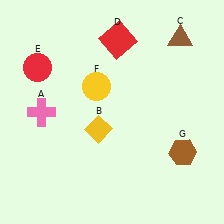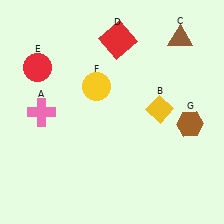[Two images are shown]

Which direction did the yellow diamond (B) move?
The yellow diamond (B) moved right.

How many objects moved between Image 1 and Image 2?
2 objects moved between the two images.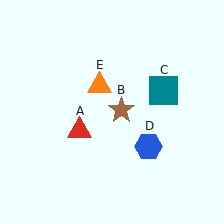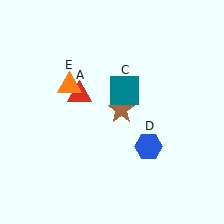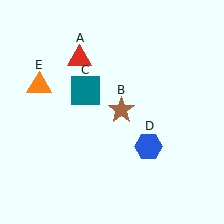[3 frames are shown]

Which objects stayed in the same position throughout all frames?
Brown star (object B) and blue hexagon (object D) remained stationary.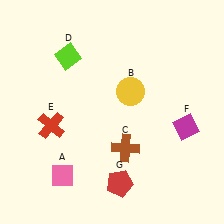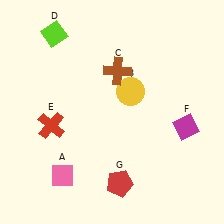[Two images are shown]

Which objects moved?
The objects that moved are: the brown cross (C), the lime diamond (D).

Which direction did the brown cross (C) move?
The brown cross (C) moved up.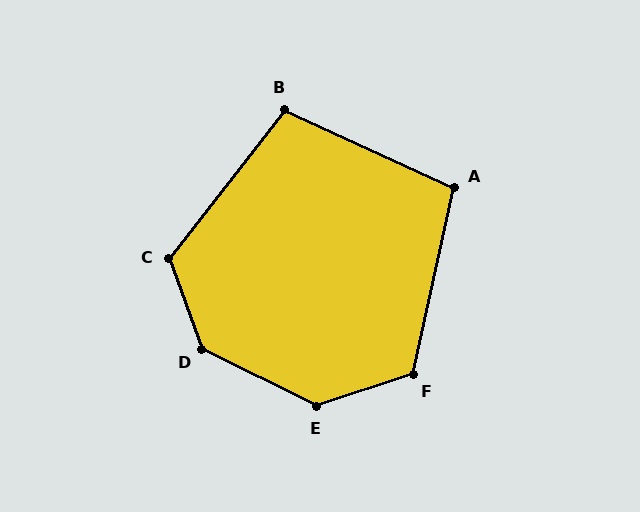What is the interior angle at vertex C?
Approximately 123 degrees (obtuse).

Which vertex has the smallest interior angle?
A, at approximately 102 degrees.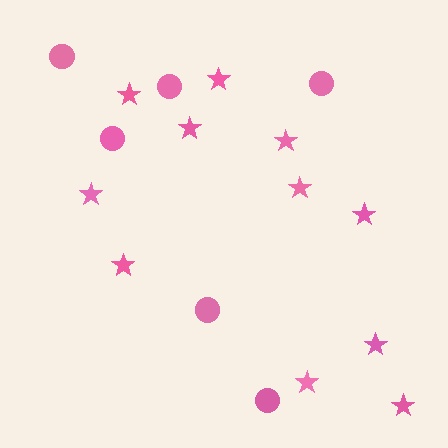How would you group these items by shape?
There are 2 groups: one group of stars (11) and one group of circles (6).